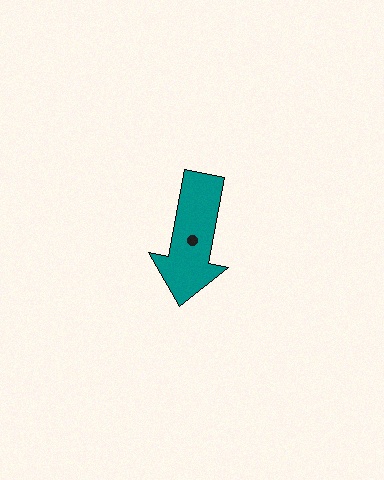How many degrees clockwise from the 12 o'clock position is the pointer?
Approximately 191 degrees.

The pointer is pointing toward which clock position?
Roughly 6 o'clock.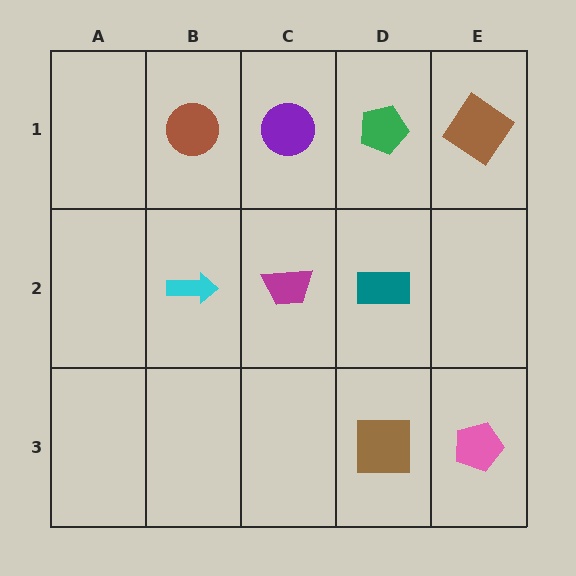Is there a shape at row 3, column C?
No, that cell is empty.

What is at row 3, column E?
A pink pentagon.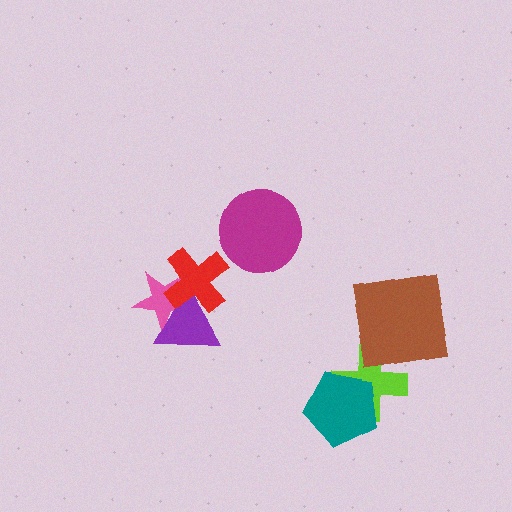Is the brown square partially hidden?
No, no other shape covers it.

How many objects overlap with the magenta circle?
0 objects overlap with the magenta circle.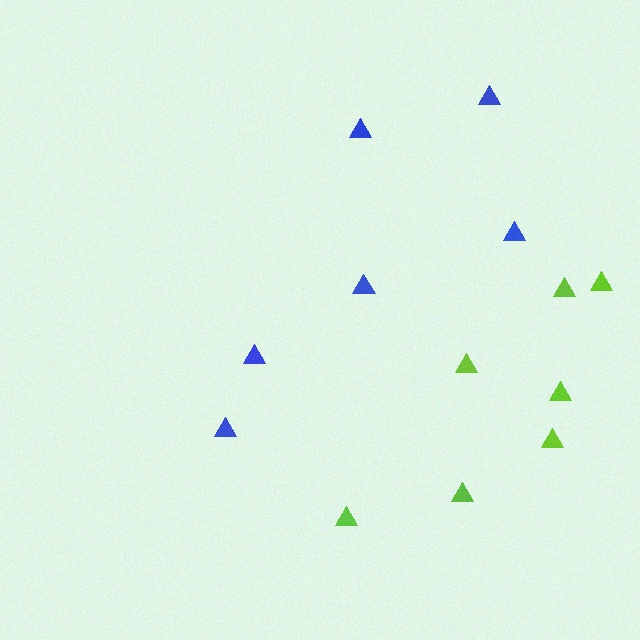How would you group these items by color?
There are 2 groups: one group of lime triangles (7) and one group of blue triangles (6).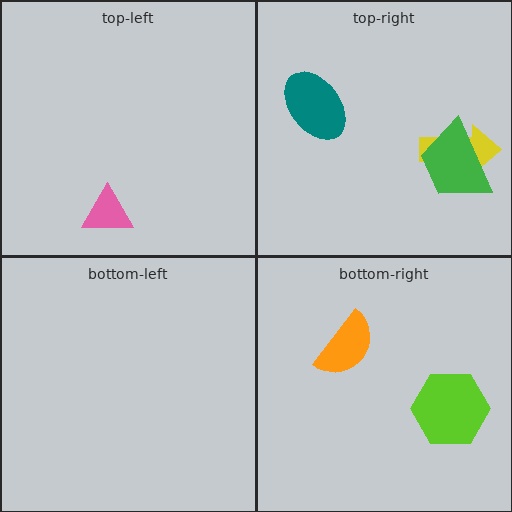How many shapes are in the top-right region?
3.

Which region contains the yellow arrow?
The top-right region.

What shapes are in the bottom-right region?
The lime hexagon, the orange semicircle.